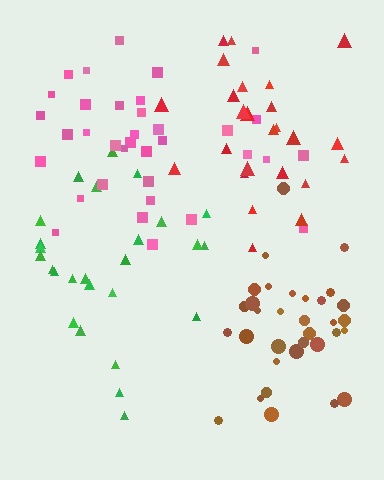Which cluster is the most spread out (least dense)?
Green.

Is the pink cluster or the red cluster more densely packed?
Pink.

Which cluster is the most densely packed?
Brown.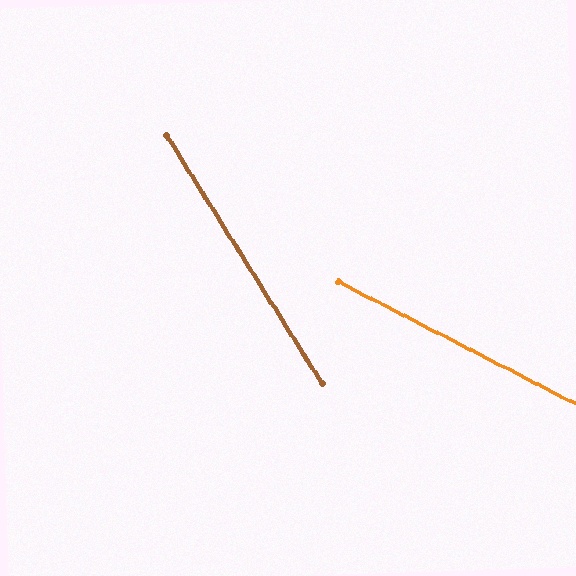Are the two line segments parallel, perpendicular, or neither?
Neither parallel nor perpendicular — they differ by about 31°.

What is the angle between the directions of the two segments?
Approximately 31 degrees.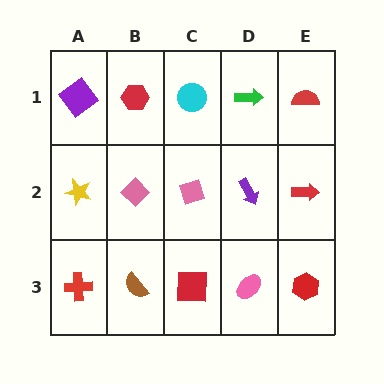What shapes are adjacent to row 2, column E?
A red semicircle (row 1, column E), a red hexagon (row 3, column E), a purple arrow (row 2, column D).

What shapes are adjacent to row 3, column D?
A purple arrow (row 2, column D), a red square (row 3, column C), a red hexagon (row 3, column E).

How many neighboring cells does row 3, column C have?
3.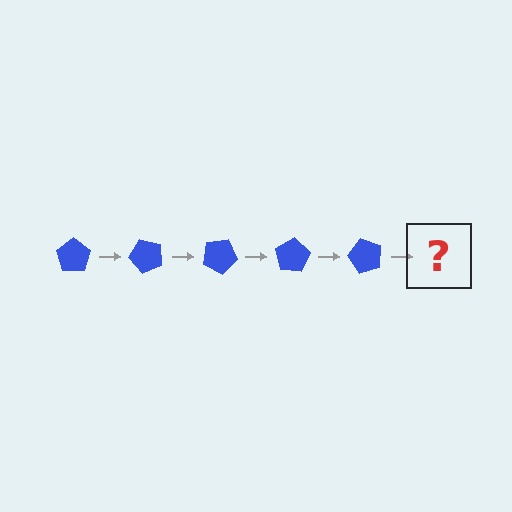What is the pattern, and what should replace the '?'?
The pattern is that the pentagon rotates 50 degrees each step. The '?' should be a blue pentagon rotated 250 degrees.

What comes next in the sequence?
The next element should be a blue pentagon rotated 250 degrees.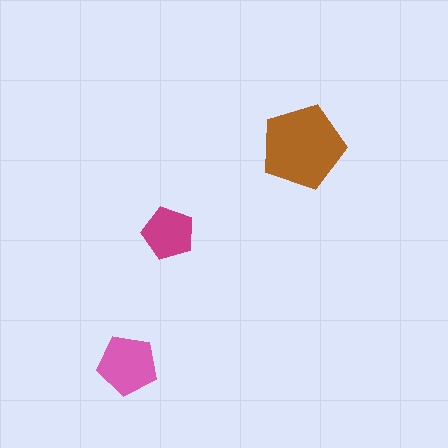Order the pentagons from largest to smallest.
the brown one, the pink one, the magenta one.